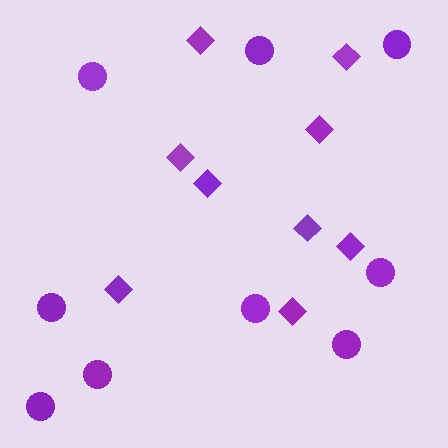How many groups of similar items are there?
There are 2 groups: one group of diamonds (9) and one group of circles (9).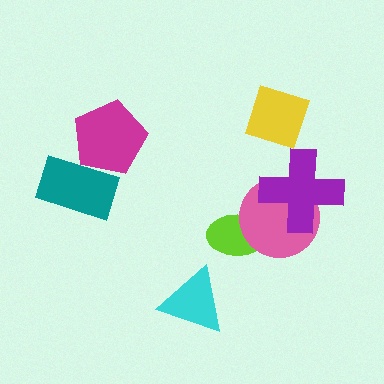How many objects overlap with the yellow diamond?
0 objects overlap with the yellow diamond.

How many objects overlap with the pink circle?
2 objects overlap with the pink circle.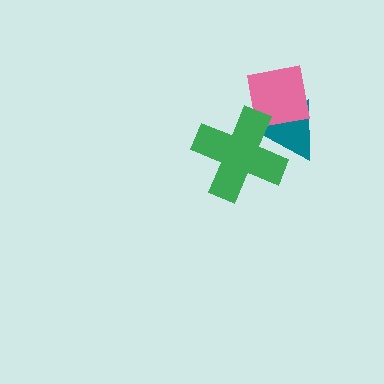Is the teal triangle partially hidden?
Yes, it is partially covered by another shape.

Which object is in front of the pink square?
The green cross is in front of the pink square.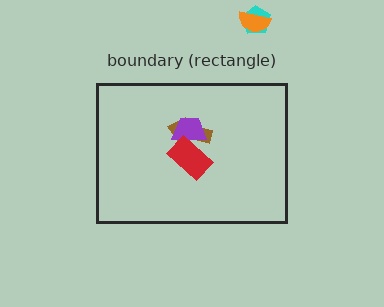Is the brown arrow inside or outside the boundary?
Inside.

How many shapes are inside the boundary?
3 inside, 2 outside.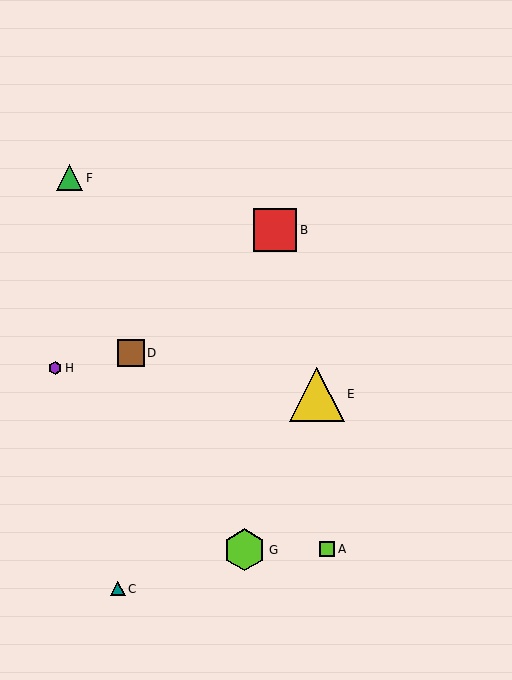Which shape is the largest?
The yellow triangle (labeled E) is the largest.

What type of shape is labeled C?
Shape C is a teal triangle.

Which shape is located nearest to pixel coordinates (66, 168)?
The green triangle (labeled F) at (70, 178) is nearest to that location.